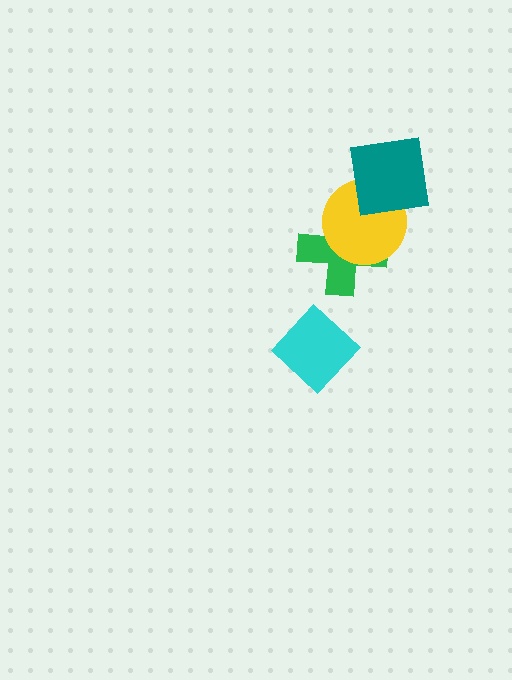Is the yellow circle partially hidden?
Yes, it is partially covered by another shape.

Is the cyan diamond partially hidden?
No, no other shape covers it.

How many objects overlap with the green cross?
1 object overlaps with the green cross.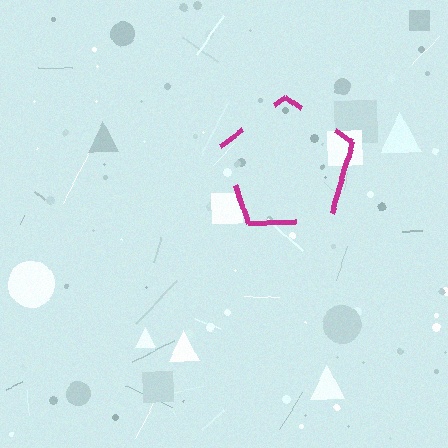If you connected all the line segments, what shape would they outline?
They would outline a pentagon.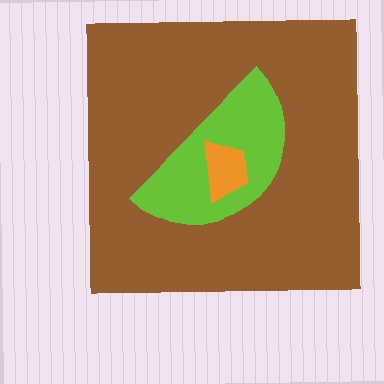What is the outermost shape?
The brown square.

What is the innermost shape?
The orange trapezoid.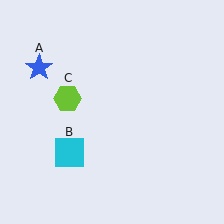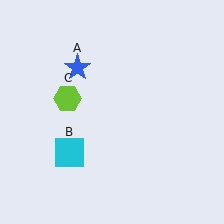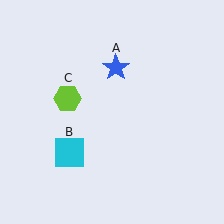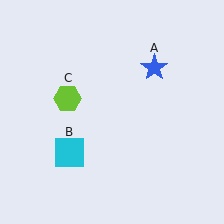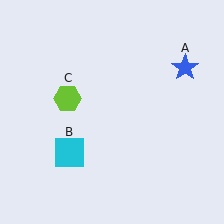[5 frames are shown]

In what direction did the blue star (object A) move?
The blue star (object A) moved right.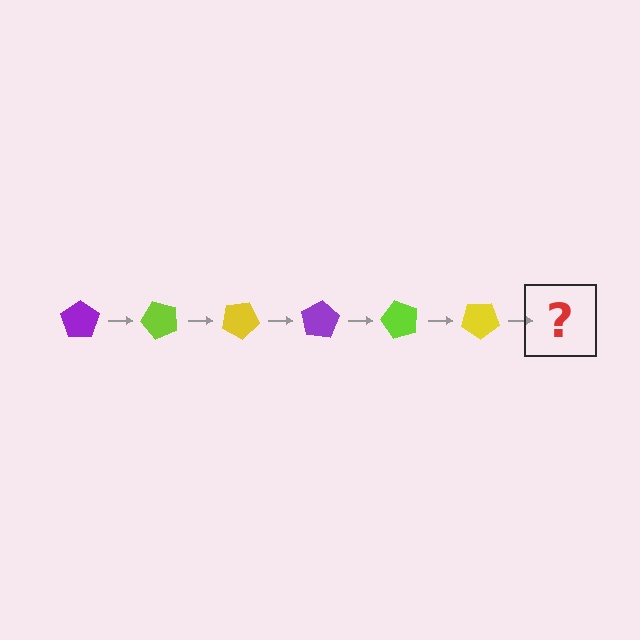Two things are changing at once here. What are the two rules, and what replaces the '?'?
The two rules are that it rotates 50 degrees each step and the color cycles through purple, lime, and yellow. The '?' should be a purple pentagon, rotated 300 degrees from the start.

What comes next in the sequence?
The next element should be a purple pentagon, rotated 300 degrees from the start.